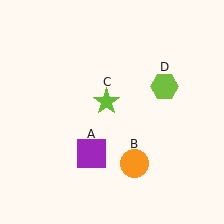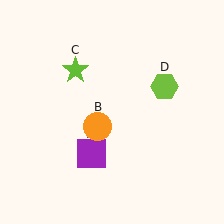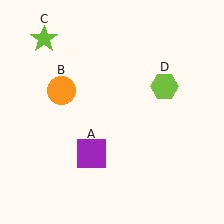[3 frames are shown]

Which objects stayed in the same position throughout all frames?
Purple square (object A) and lime hexagon (object D) remained stationary.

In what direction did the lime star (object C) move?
The lime star (object C) moved up and to the left.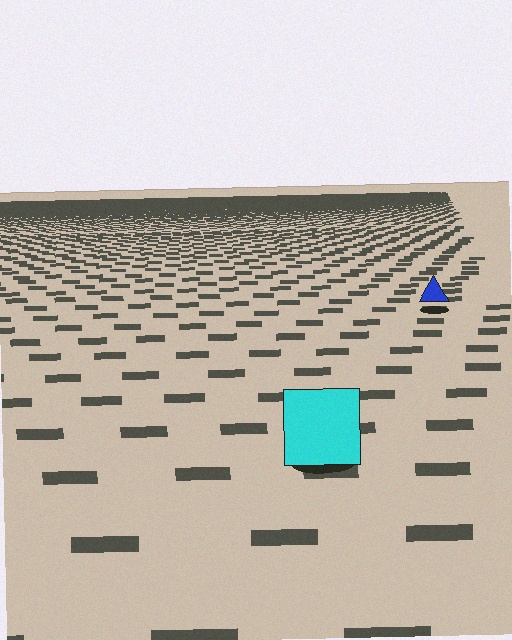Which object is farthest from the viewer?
The blue triangle is farthest from the viewer. It appears smaller and the ground texture around it is denser.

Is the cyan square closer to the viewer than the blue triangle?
Yes. The cyan square is closer — you can tell from the texture gradient: the ground texture is coarser near it.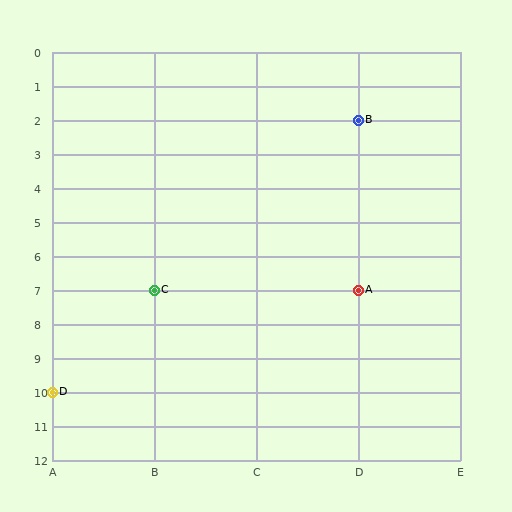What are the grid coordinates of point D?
Point D is at grid coordinates (A, 10).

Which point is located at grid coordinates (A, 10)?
Point D is at (A, 10).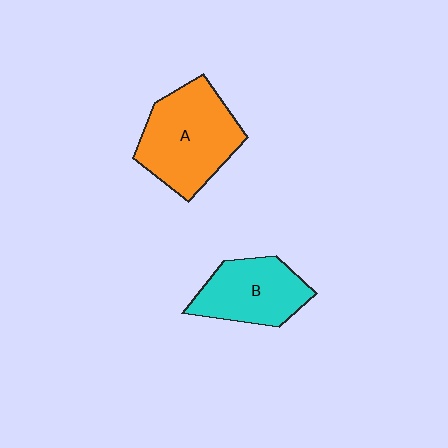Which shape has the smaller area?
Shape B (cyan).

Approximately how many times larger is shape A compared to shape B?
Approximately 1.3 times.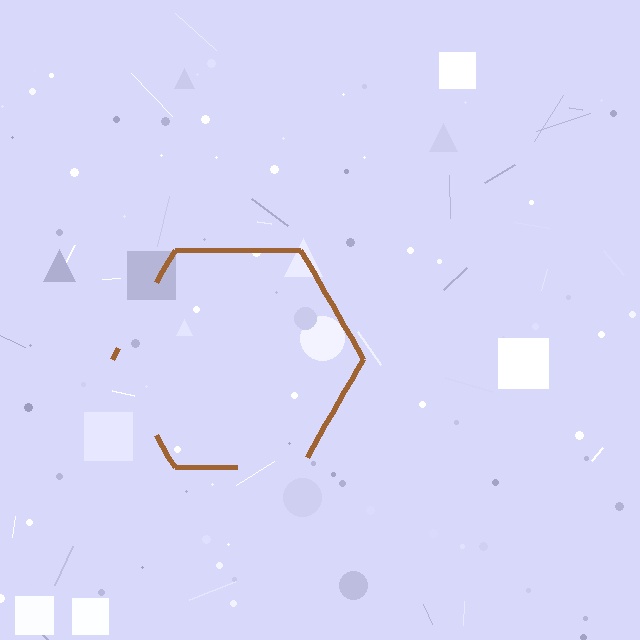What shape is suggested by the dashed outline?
The dashed outline suggests a hexagon.